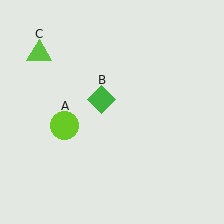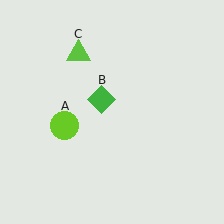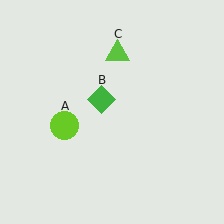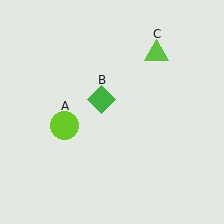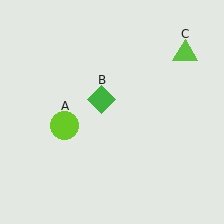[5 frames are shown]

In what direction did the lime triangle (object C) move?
The lime triangle (object C) moved right.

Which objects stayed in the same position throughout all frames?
Lime circle (object A) and green diamond (object B) remained stationary.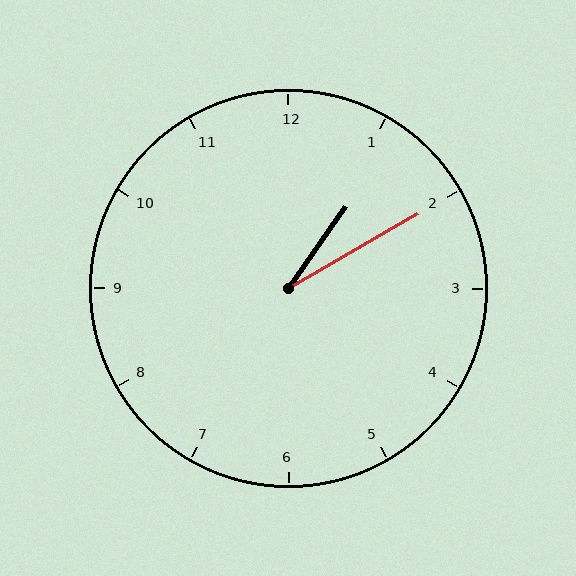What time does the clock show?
1:10.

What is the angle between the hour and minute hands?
Approximately 25 degrees.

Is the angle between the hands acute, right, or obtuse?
It is acute.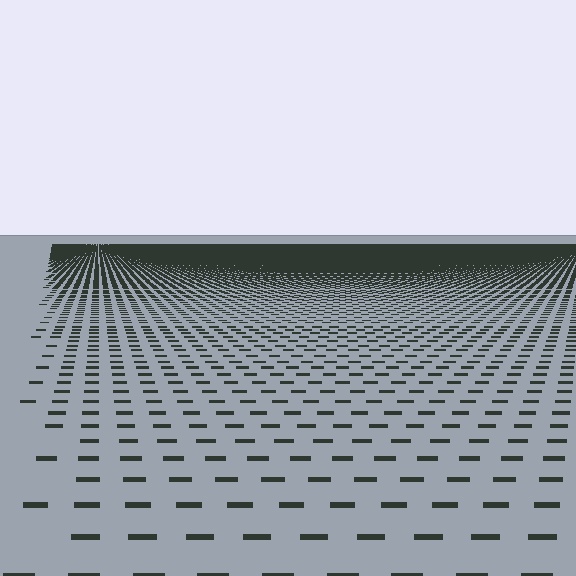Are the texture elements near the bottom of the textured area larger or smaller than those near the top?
Larger. Near the bottom, elements are closer to the viewer and appear at a bigger on-screen size.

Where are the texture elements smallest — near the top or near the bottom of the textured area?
Near the top.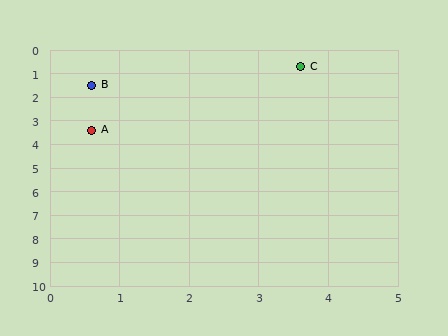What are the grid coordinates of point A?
Point A is at approximately (0.6, 3.4).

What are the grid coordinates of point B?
Point B is at approximately (0.6, 1.5).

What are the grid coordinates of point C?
Point C is at approximately (3.6, 0.7).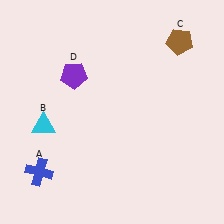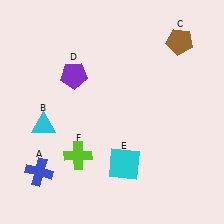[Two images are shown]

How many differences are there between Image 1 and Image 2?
There are 2 differences between the two images.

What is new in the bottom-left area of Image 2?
A lime cross (F) was added in the bottom-left area of Image 2.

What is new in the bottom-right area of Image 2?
A cyan square (E) was added in the bottom-right area of Image 2.